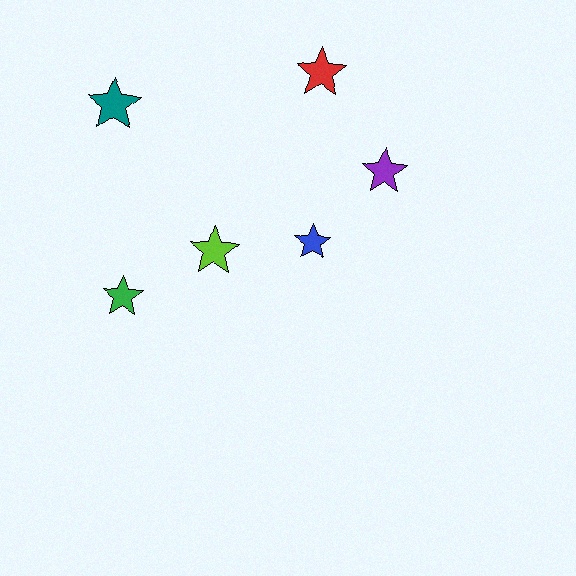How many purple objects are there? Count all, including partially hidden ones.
There is 1 purple object.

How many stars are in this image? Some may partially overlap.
There are 6 stars.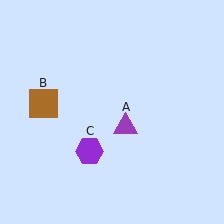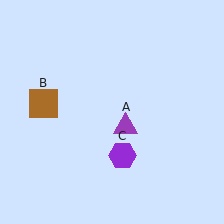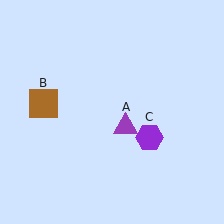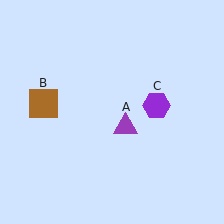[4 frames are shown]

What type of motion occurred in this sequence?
The purple hexagon (object C) rotated counterclockwise around the center of the scene.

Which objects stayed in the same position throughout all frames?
Purple triangle (object A) and brown square (object B) remained stationary.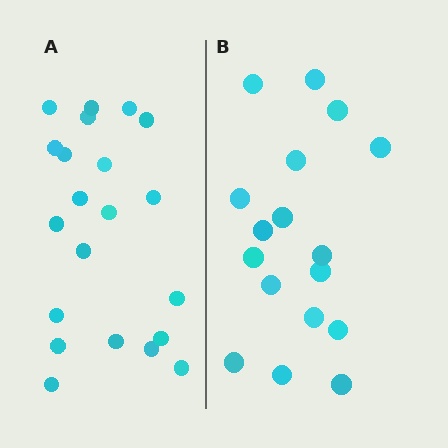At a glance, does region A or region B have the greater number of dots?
Region A (the left region) has more dots.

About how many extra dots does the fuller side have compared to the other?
Region A has about 4 more dots than region B.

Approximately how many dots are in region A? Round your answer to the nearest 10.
About 20 dots. (The exact count is 21, which rounds to 20.)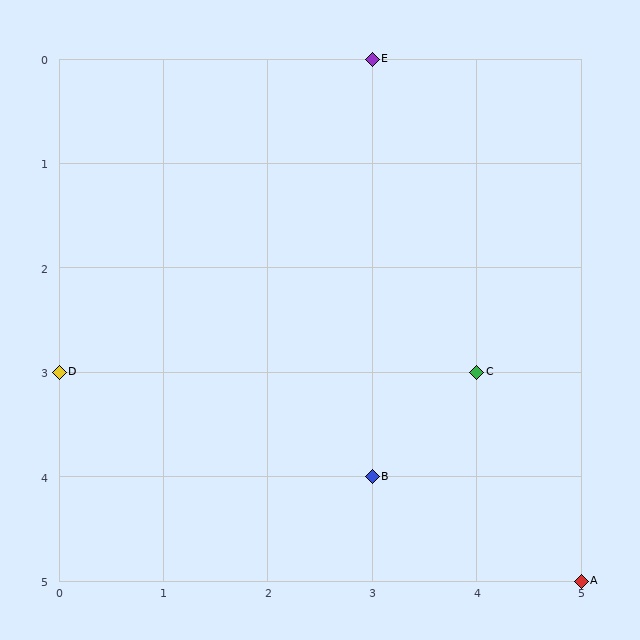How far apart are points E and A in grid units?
Points E and A are 2 columns and 5 rows apart (about 5.4 grid units diagonally).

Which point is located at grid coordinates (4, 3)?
Point C is at (4, 3).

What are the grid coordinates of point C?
Point C is at grid coordinates (4, 3).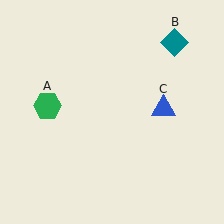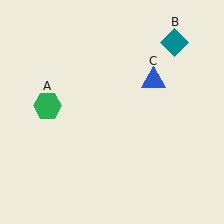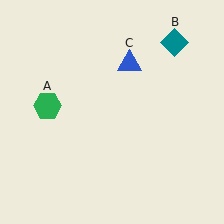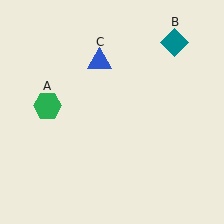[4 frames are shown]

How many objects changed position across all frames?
1 object changed position: blue triangle (object C).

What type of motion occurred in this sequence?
The blue triangle (object C) rotated counterclockwise around the center of the scene.